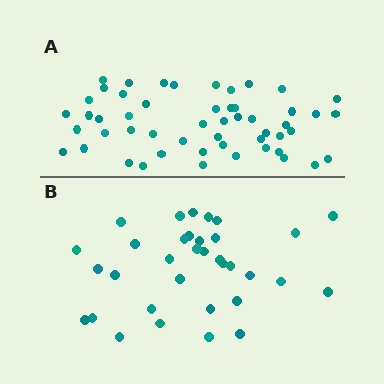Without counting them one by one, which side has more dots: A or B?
Region A (the top region) has more dots.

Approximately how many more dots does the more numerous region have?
Region A has approximately 20 more dots than region B.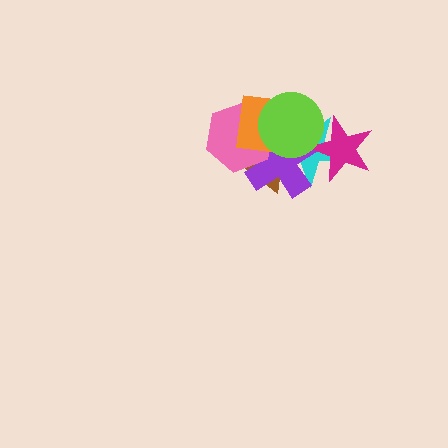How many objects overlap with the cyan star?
5 objects overlap with the cyan star.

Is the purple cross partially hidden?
Yes, it is partially covered by another shape.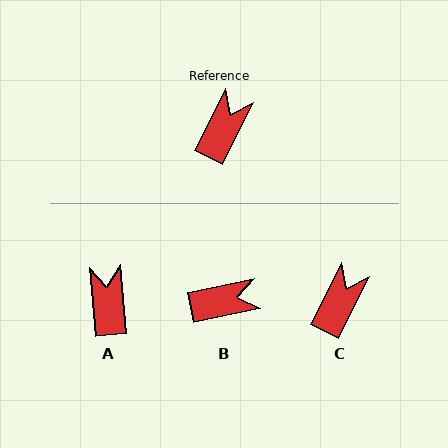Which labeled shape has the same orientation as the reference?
C.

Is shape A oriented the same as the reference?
No, it is off by about 32 degrees.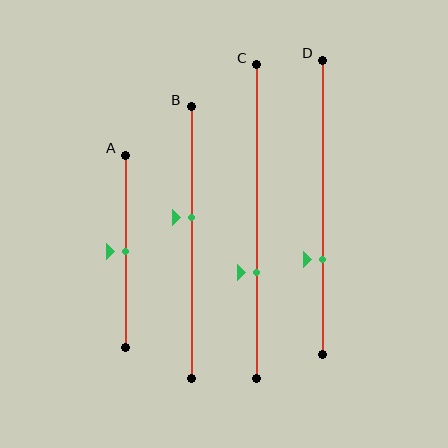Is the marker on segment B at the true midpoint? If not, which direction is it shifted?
No, the marker on segment B is shifted upward by about 9% of the segment length.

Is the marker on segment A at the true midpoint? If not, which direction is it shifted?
Yes, the marker on segment A is at the true midpoint.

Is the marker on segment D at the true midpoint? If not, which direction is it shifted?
No, the marker on segment D is shifted downward by about 18% of the segment length.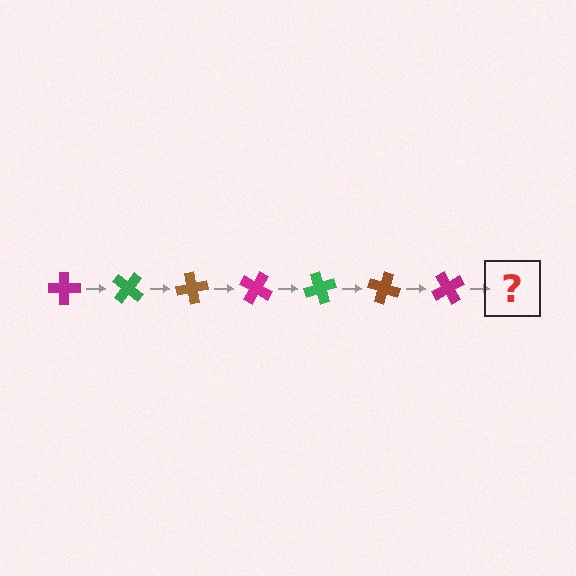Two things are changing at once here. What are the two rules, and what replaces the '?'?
The two rules are that it rotates 40 degrees each step and the color cycles through magenta, green, and brown. The '?' should be a green cross, rotated 280 degrees from the start.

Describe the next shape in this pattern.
It should be a green cross, rotated 280 degrees from the start.